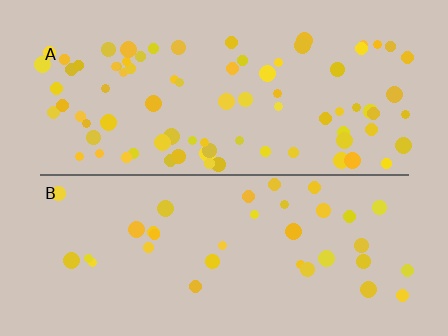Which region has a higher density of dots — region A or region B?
A (the top).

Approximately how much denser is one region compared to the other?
Approximately 2.3× — region A over region B.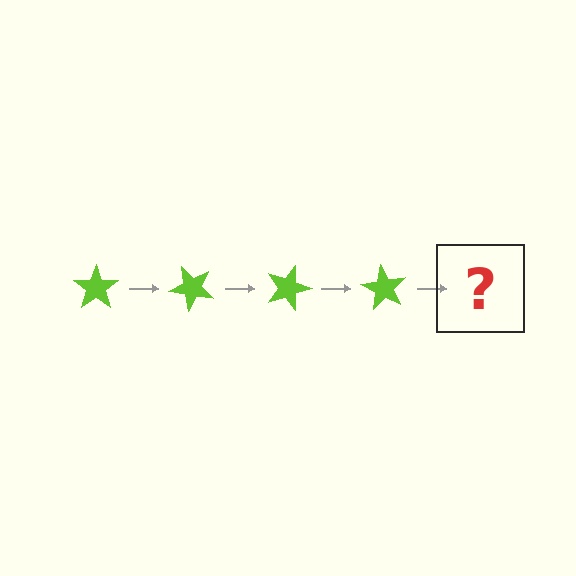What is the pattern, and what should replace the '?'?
The pattern is that the star rotates 45 degrees each step. The '?' should be a lime star rotated 180 degrees.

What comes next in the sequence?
The next element should be a lime star rotated 180 degrees.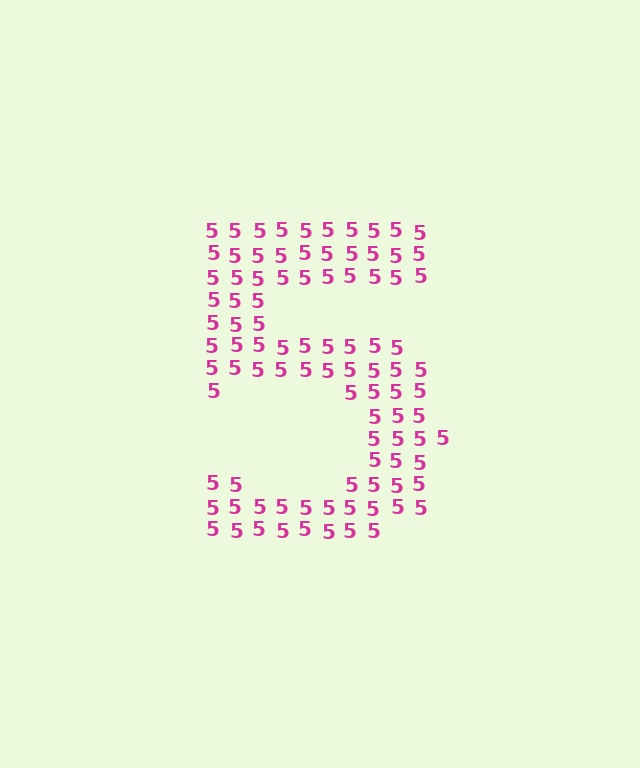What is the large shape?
The large shape is the digit 5.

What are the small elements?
The small elements are digit 5's.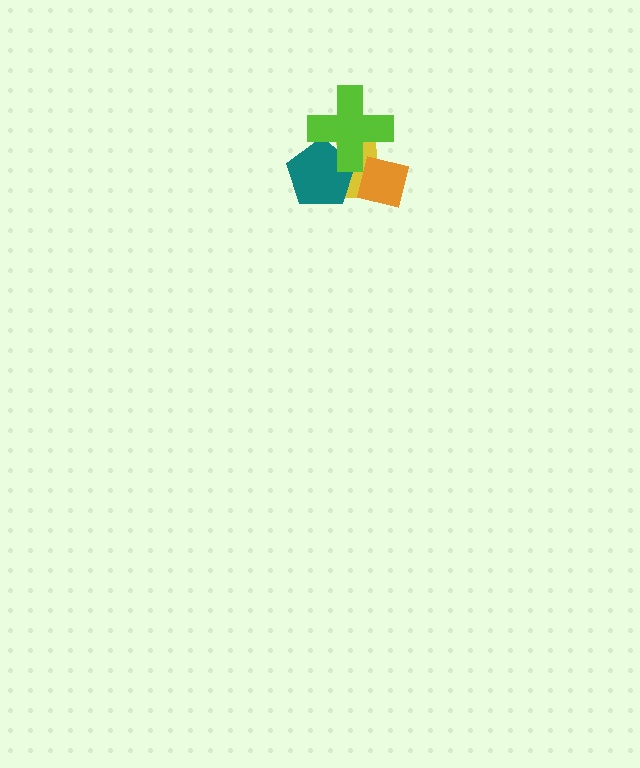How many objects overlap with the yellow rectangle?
3 objects overlap with the yellow rectangle.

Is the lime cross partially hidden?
Yes, it is partially covered by another shape.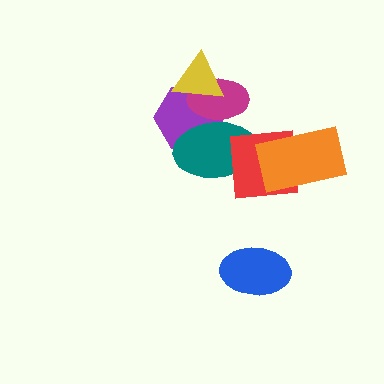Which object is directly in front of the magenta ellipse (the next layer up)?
The yellow triangle is directly in front of the magenta ellipse.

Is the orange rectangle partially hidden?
No, no other shape covers it.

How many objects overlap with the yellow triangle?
2 objects overlap with the yellow triangle.